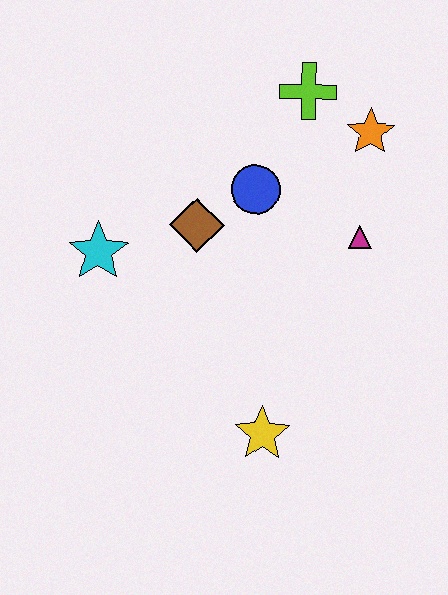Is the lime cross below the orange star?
No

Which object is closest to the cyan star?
The brown diamond is closest to the cyan star.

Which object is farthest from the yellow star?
The lime cross is farthest from the yellow star.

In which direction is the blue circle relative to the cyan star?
The blue circle is to the right of the cyan star.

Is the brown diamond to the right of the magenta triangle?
No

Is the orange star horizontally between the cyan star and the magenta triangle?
No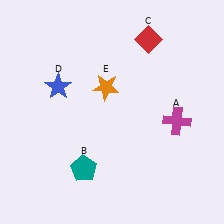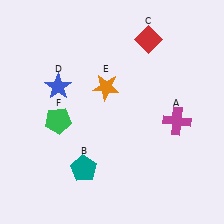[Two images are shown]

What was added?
A green pentagon (F) was added in Image 2.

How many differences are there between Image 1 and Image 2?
There is 1 difference between the two images.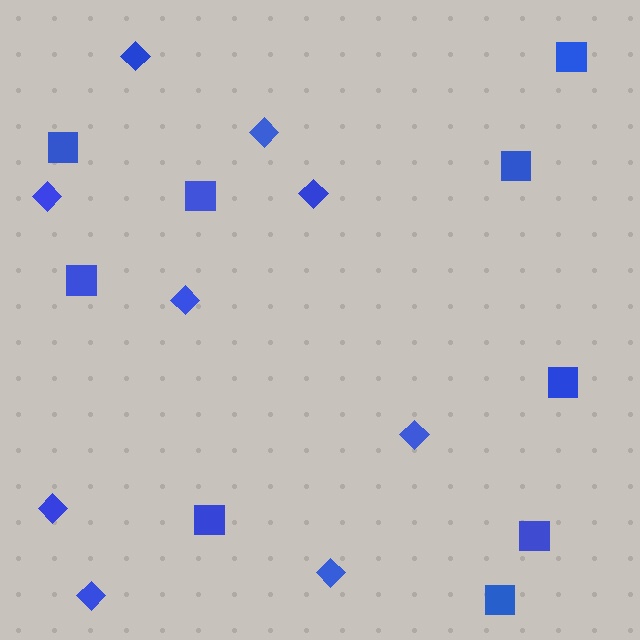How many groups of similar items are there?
There are 2 groups: one group of diamonds (9) and one group of squares (9).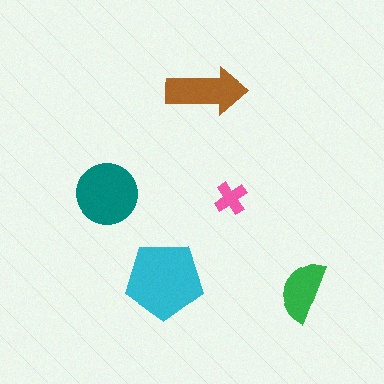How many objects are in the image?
There are 5 objects in the image.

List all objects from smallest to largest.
The pink cross, the green semicircle, the brown arrow, the teal circle, the cyan pentagon.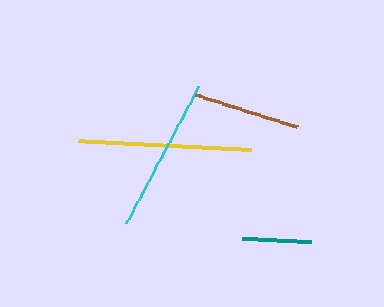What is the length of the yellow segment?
The yellow segment is approximately 173 pixels long.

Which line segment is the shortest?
The teal line is the shortest at approximately 69 pixels.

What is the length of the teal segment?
The teal segment is approximately 69 pixels long.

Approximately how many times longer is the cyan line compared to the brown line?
The cyan line is approximately 1.5 times the length of the brown line.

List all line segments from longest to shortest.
From longest to shortest: yellow, cyan, brown, teal.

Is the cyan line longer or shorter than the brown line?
The cyan line is longer than the brown line.